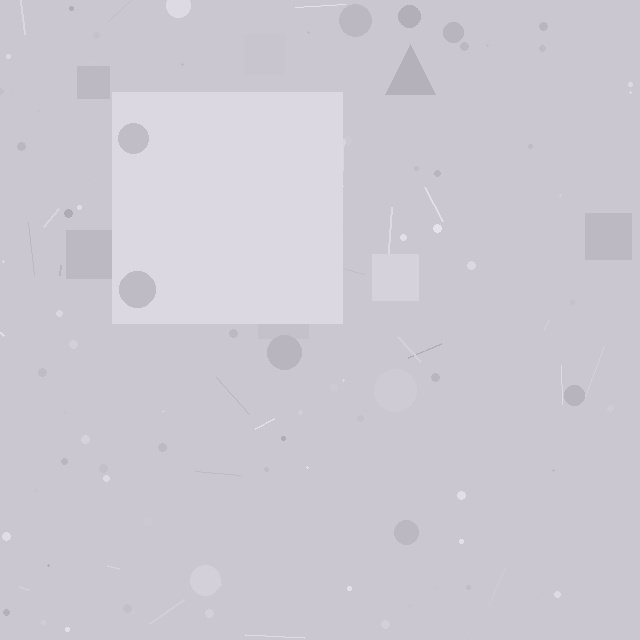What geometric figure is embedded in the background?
A square is embedded in the background.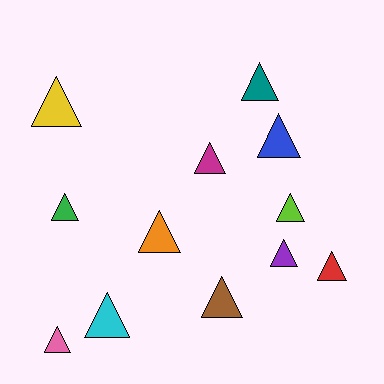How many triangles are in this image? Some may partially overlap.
There are 12 triangles.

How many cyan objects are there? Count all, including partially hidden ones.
There is 1 cyan object.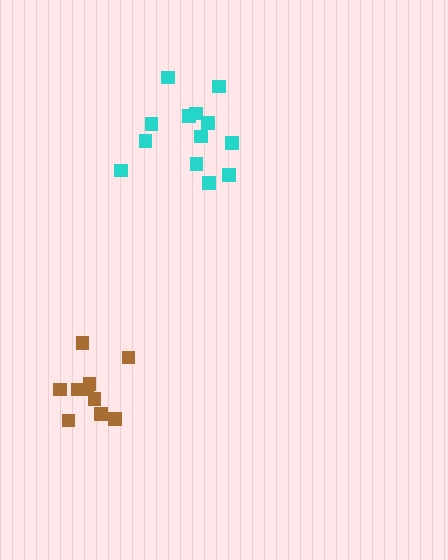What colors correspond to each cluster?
The clusters are colored: cyan, brown.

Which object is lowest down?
The brown cluster is bottommost.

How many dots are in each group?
Group 1: 13 dots, Group 2: 10 dots (23 total).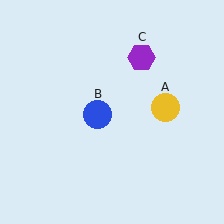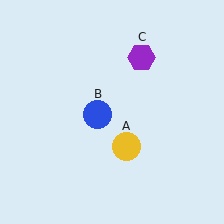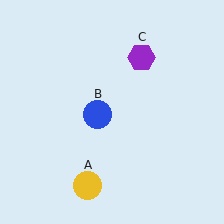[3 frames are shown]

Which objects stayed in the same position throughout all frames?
Blue circle (object B) and purple hexagon (object C) remained stationary.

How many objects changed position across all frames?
1 object changed position: yellow circle (object A).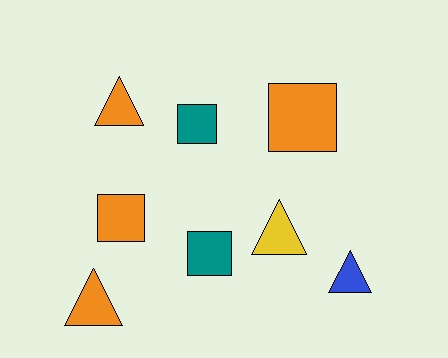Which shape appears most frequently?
Square, with 4 objects.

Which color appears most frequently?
Orange, with 4 objects.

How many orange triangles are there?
There are 2 orange triangles.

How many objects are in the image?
There are 8 objects.